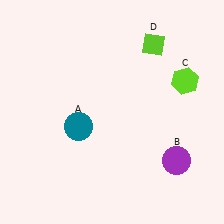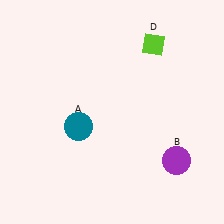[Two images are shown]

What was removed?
The lime hexagon (C) was removed in Image 2.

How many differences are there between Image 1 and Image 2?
There is 1 difference between the two images.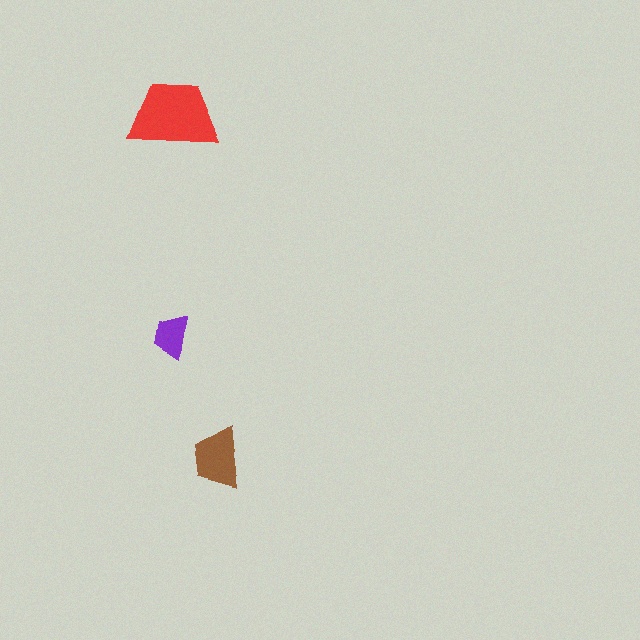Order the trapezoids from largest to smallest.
the red one, the brown one, the purple one.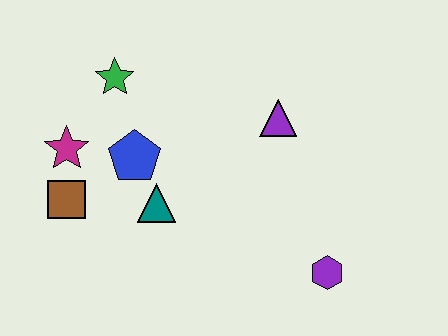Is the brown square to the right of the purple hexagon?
No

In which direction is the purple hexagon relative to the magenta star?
The purple hexagon is to the right of the magenta star.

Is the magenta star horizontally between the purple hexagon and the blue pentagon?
No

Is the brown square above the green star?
No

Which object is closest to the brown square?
The magenta star is closest to the brown square.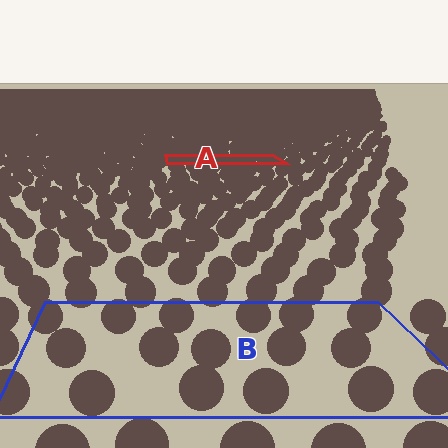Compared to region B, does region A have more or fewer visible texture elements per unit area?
Region A has more texture elements per unit area — they are packed more densely because it is farther away.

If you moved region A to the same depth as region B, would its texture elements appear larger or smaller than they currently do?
They would appear larger. At a closer depth, the same texture elements are projected at a bigger on-screen size.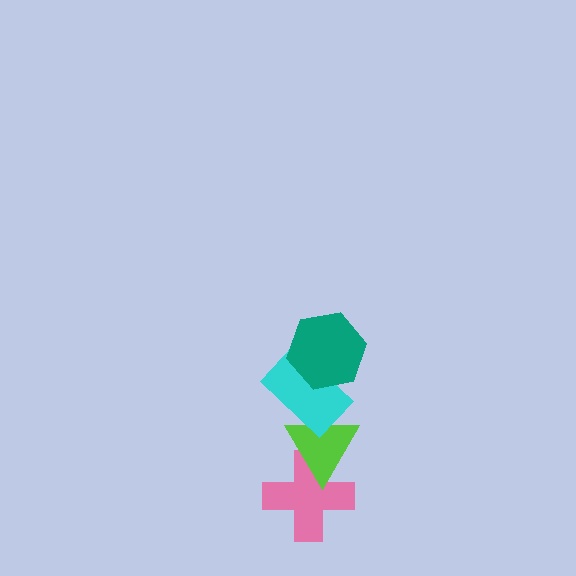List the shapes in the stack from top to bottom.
From top to bottom: the teal hexagon, the cyan rectangle, the lime triangle, the pink cross.